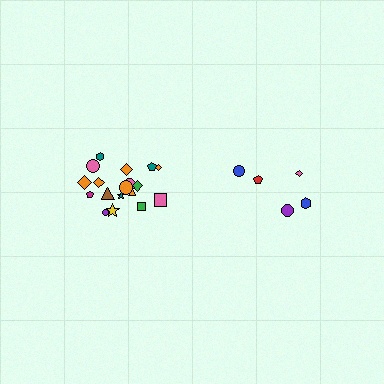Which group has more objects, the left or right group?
The left group.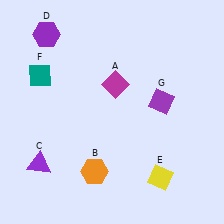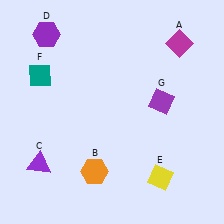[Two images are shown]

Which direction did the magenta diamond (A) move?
The magenta diamond (A) moved right.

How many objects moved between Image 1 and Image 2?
1 object moved between the two images.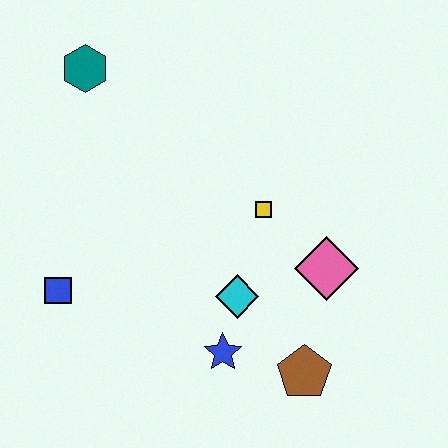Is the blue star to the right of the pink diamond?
No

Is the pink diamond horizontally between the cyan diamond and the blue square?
No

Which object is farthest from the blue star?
The teal hexagon is farthest from the blue star.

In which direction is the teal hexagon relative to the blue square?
The teal hexagon is above the blue square.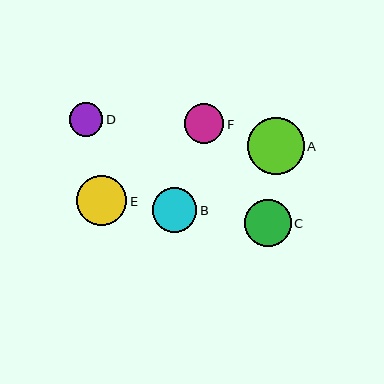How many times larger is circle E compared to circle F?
Circle E is approximately 1.3 times the size of circle F.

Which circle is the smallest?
Circle D is the smallest with a size of approximately 34 pixels.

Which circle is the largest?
Circle A is the largest with a size of approximately 56 pixels.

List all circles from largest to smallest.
From largest to smallest: A, E, C, B, F, D.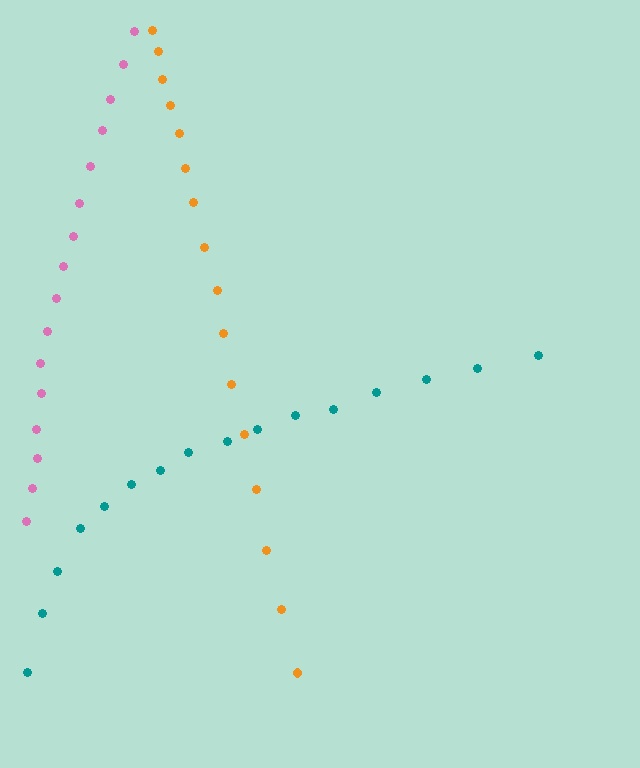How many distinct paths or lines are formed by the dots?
There are 3 distinct paths.